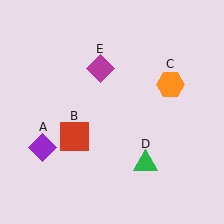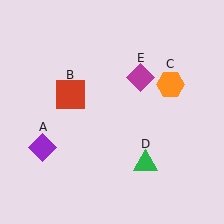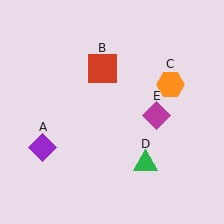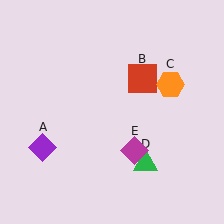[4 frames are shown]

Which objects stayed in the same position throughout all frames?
Purple diamond (object A) and orange hexagon (object C) and green triangle (object D) remained stationary.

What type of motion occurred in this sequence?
The red square (object B), magenta diamond (object E) rotated clockwise around the center of the scene.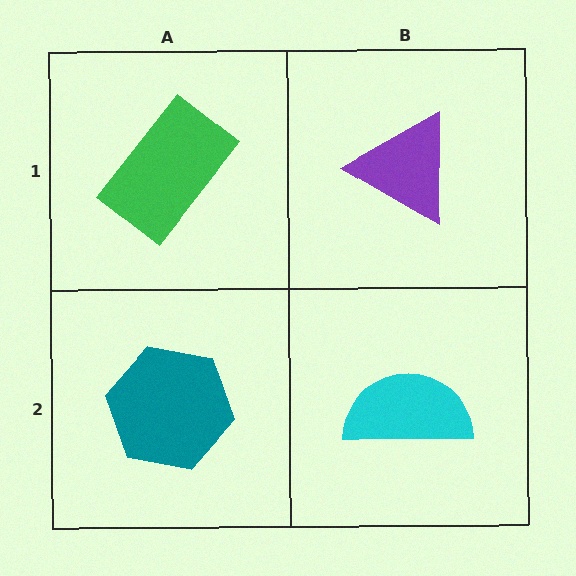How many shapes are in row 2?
2 shapes.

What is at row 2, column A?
A teal hexagon.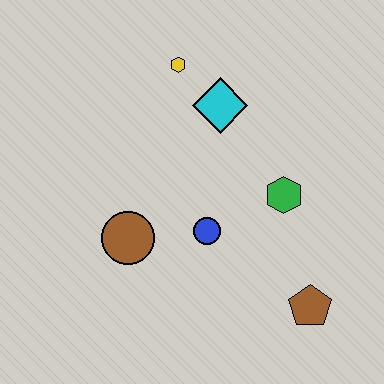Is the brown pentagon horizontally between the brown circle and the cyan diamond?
No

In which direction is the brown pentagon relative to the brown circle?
The brown pentagon is to the right of the brown circle.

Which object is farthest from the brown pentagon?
The yellow hexagon is farthest from the brown pentagon.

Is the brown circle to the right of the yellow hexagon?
No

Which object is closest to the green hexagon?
The blue circle is closest to the green hexagon.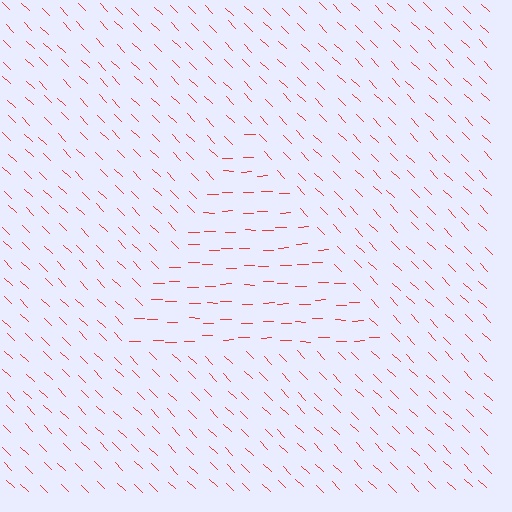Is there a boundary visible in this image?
Yes, there is a texture boundary formed by a change in line orientation.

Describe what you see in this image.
The image is filled with small red line segments. A triangle region in the image has lines oriented differently from the surrounding lines, creating a visible texture boundary.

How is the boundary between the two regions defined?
The boundary is defined purely by a change in line orientation (approximately 45 degrees difference). All lines are the same color and thickness.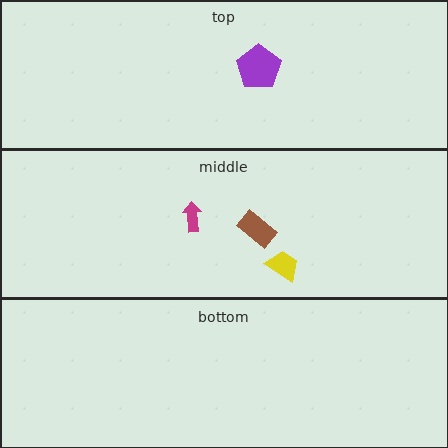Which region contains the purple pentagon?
The top region.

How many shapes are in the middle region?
3.